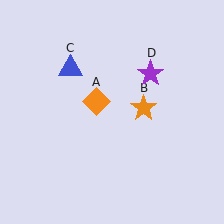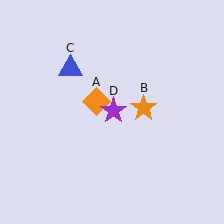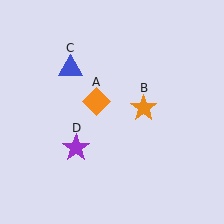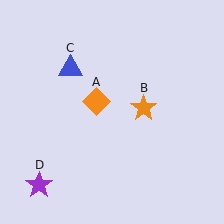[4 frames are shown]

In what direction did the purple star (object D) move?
The purple star (object D) moved down and to the left.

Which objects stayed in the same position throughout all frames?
Orange diamond (object A) and orange star (object B) and blue triangle (object C) remained stationary.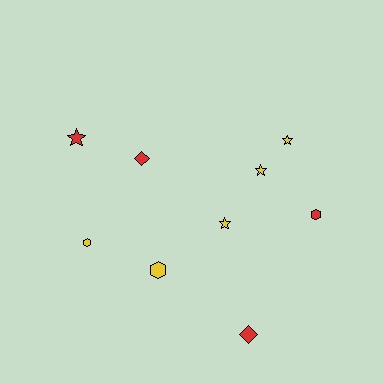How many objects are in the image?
There are 9 objects.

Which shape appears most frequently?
Star, with 4 objects.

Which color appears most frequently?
Yellow, with 5 objects.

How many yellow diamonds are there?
There are no yellow diamonds.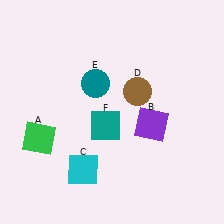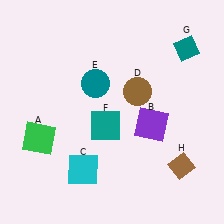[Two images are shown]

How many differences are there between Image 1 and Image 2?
There are 2 differences between the two images.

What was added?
A teal diamond (G), a brown diamond (H) were added in Image 2.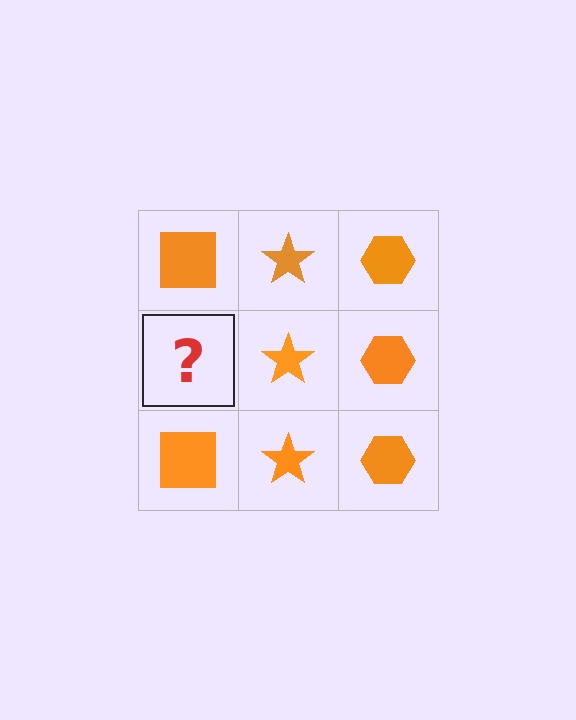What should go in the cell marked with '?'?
The missing cell should contain an orange square.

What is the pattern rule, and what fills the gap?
The rule is that each column has a consistent shape. The gap should be filled with an orange square.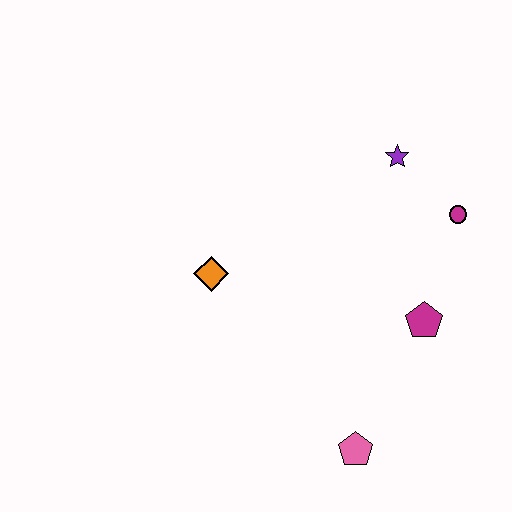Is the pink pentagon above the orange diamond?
No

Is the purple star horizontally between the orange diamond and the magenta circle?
Yes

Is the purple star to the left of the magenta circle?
Yes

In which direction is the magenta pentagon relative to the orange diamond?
The magenta pentagon is to the right of the orange diamond.